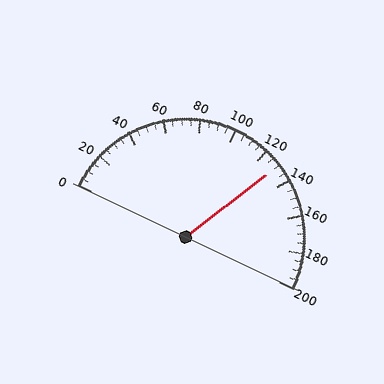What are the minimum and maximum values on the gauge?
The gauge ranges from 0 to 200.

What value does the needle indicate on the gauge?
The needle indicates approximately 130.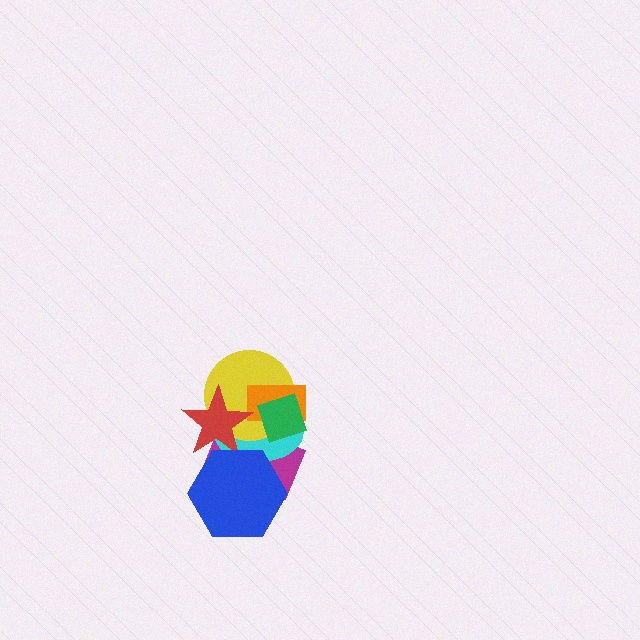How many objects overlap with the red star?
4 objects overlap with the red star.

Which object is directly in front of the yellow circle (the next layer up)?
The orange rectangle is directly in front of the yellow circle.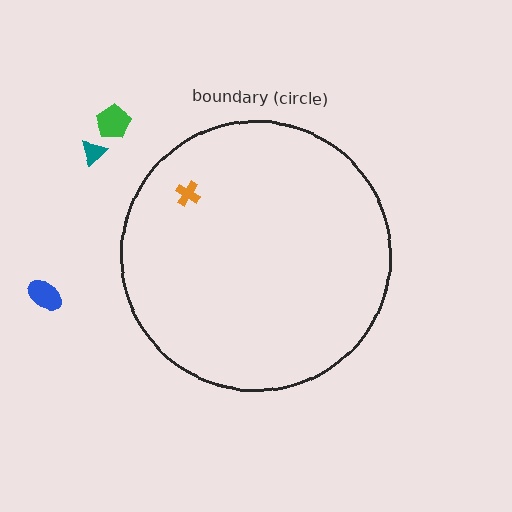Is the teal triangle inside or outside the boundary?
Outside.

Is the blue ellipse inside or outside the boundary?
Outside.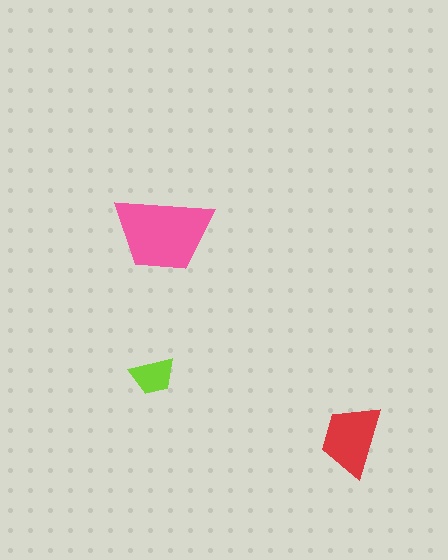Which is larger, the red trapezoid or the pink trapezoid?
The pink one.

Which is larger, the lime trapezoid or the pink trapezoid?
The pink one.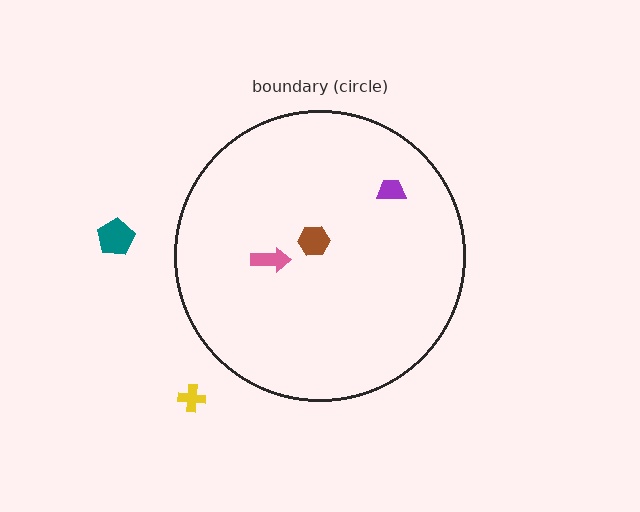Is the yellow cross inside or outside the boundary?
Outside.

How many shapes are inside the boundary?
3 inside, 2 outside.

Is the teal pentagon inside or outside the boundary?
Outside.